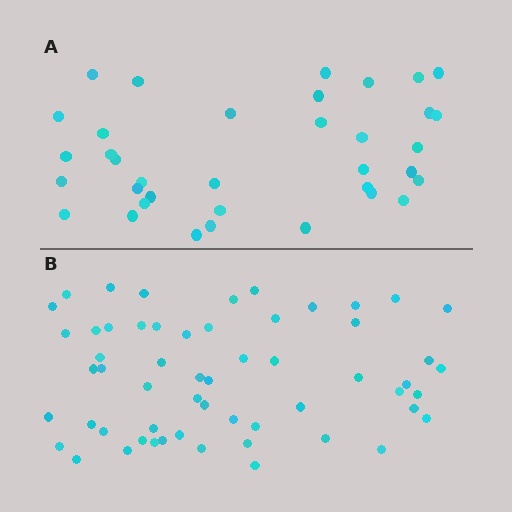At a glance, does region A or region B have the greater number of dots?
Region B (the bottom region) has more dots.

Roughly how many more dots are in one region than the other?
Region B has approximately 20 more dots than region A.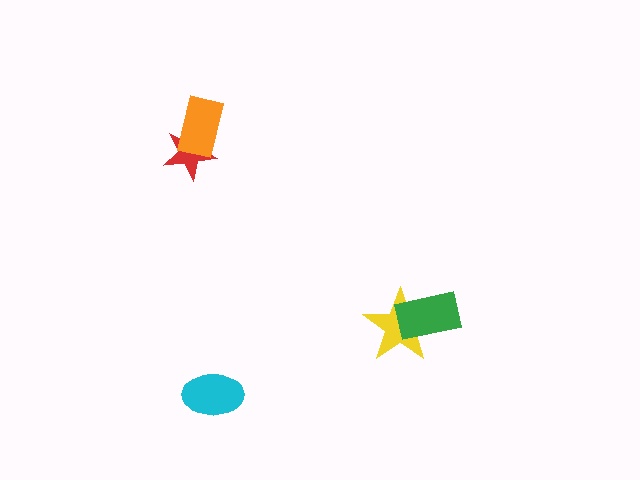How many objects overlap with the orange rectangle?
1 object overlaps with the orange rectangle.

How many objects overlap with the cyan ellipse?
0 objects overlap with the cyan ellipse.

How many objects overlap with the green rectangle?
1 object overlaps with the green rectangle.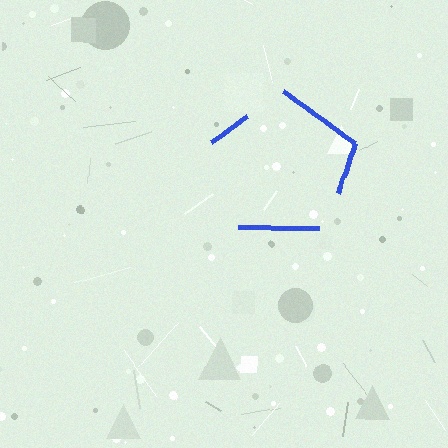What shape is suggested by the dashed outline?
The dashed outline suggests a pentagon.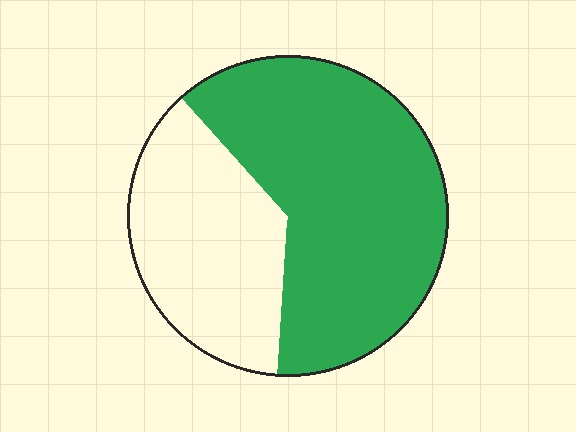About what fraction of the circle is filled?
About five eighths (5/8).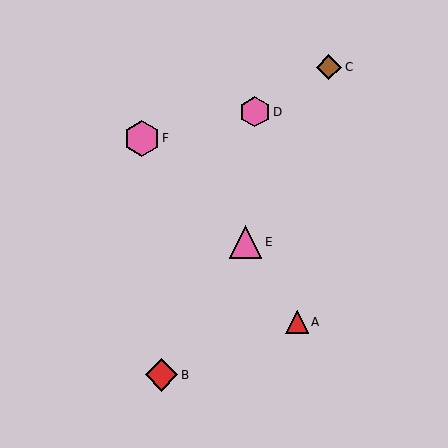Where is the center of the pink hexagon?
The center of the pink hexagon is at (255, 112).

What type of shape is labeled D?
Shape D is a pink hexagon.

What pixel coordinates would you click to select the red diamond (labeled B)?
Click at (162, 375) to select the red diamond B.